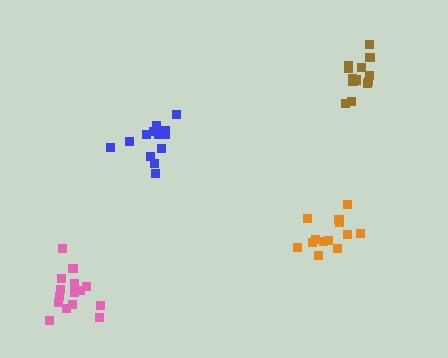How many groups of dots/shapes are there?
There are 4 groups.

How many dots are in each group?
Group 1: 13 dots, Group 2: 13 dots, Group 3: 15 dots, Group 4: 13 dots (54 total).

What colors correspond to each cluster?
The clusters are colored: brown, orange, pink, blue.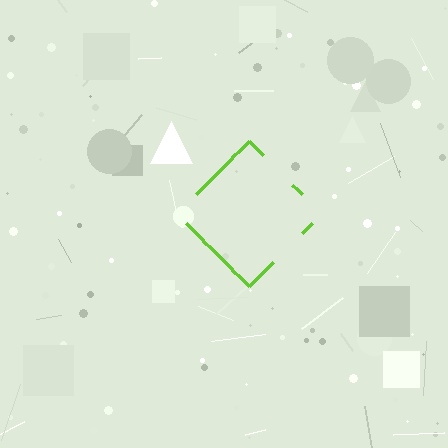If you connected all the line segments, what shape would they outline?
They would outline a diamond.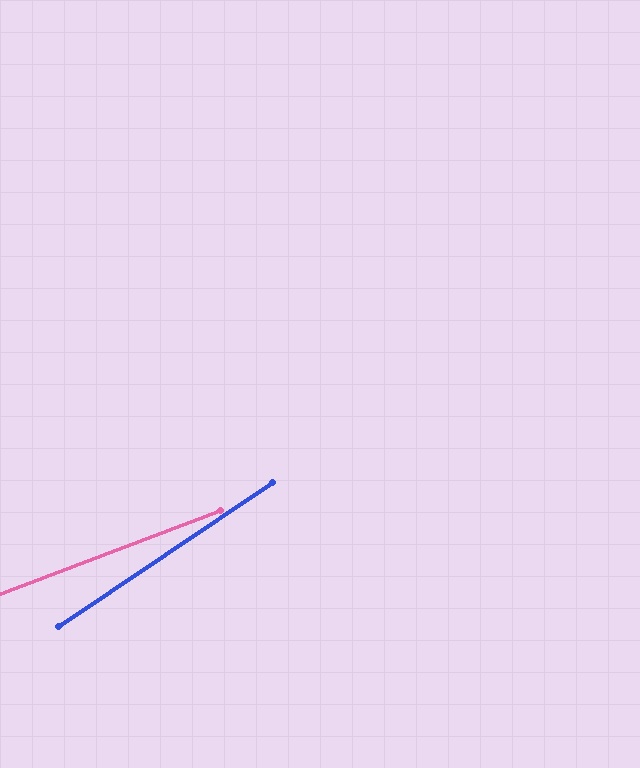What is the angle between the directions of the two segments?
Approximately 13 degrees.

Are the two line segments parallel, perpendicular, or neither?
Neither parallel nor perpendicular — they differ by about 13°.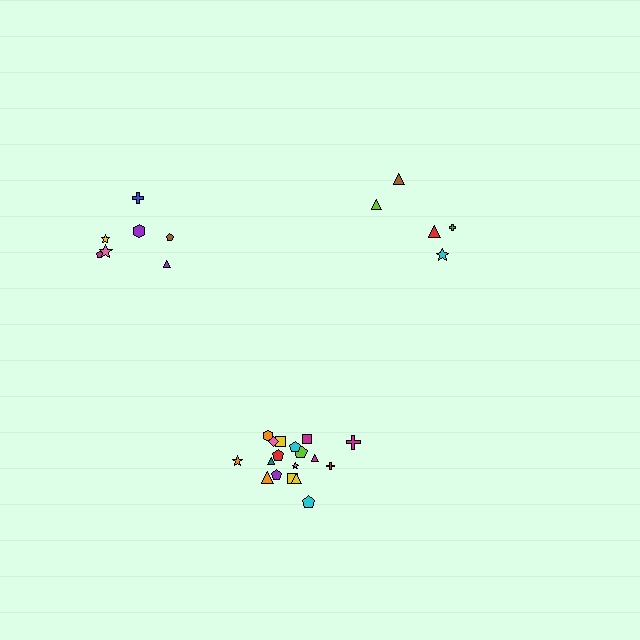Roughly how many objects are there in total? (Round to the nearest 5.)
Roughly 30 objects in total.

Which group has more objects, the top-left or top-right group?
The top-left group.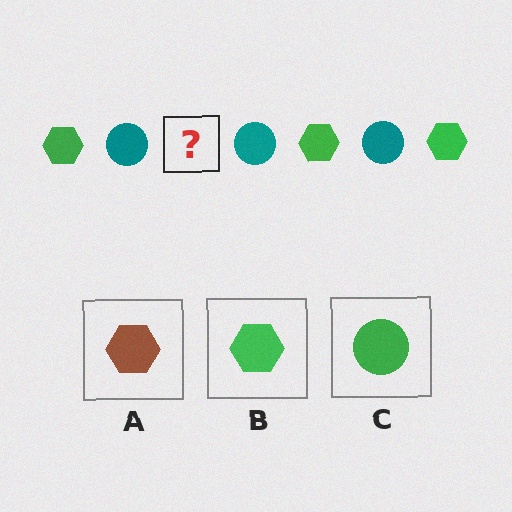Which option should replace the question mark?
Option B.